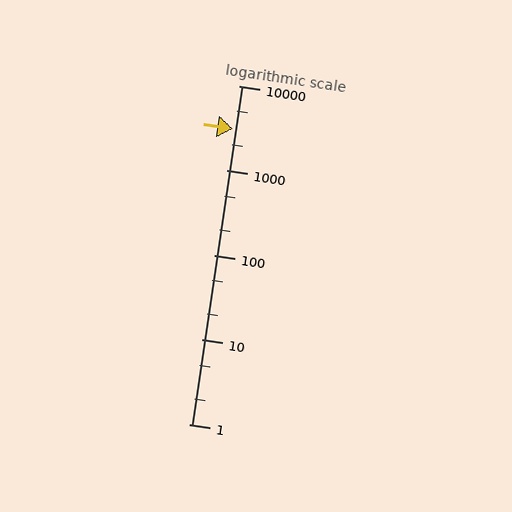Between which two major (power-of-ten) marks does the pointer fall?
The pointer is between 1000 and 10000.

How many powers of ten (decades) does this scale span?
The scale spans 4 decades, from 1 to 10000.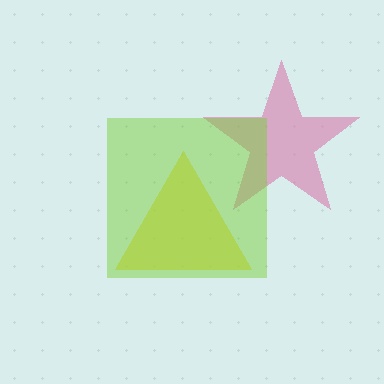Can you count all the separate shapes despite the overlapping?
Yes, there are 3 separate shapes.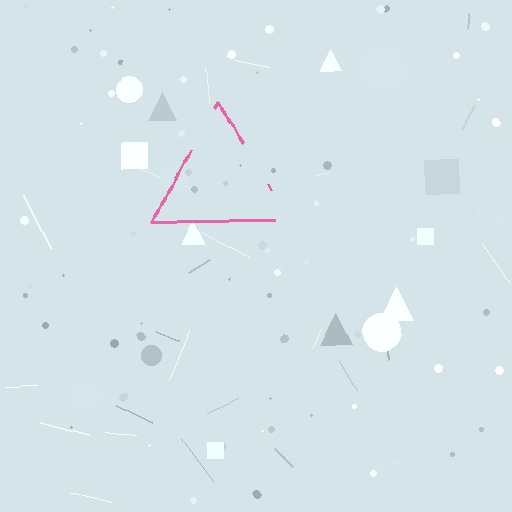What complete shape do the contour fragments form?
The contour fragments form a triangle.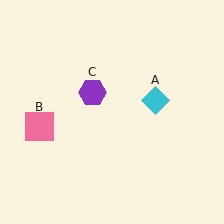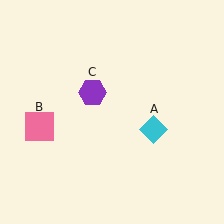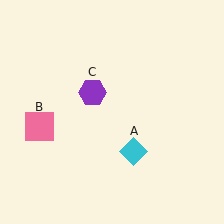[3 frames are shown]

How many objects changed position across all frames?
1 object changed position: cyan diamond (object A).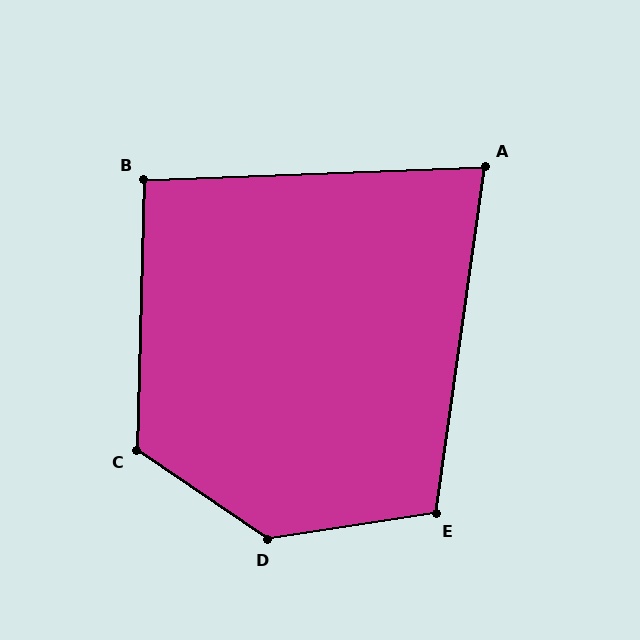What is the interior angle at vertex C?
Approximately 123 degrees (obtuse).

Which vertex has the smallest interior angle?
A, at approximately 80 degrees.